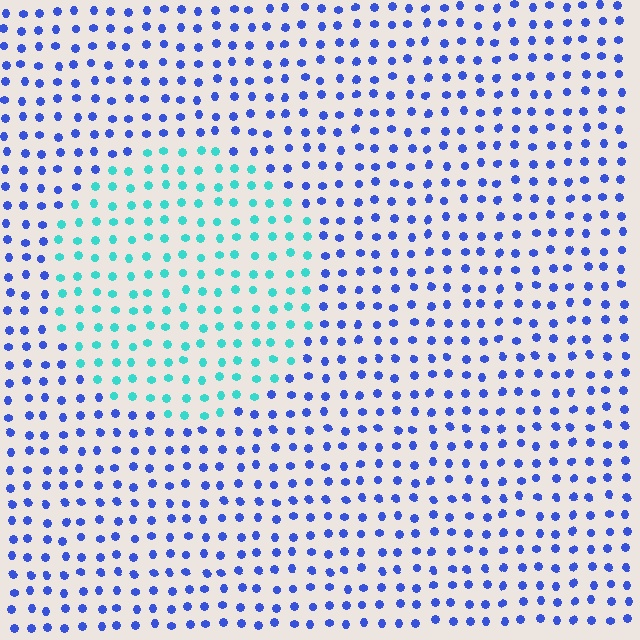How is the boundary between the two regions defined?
The boundary is defined purely by a slight shift in hue (about 55 degrees). Spacing, size, and orientation are identical on both sides.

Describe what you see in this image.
The image is filled with small blue elements in a uniform arrangement. A circle-shaped region is visible where the elements are tinted to a slightly different hue, forming a subtle color boundary.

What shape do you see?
I see a circle.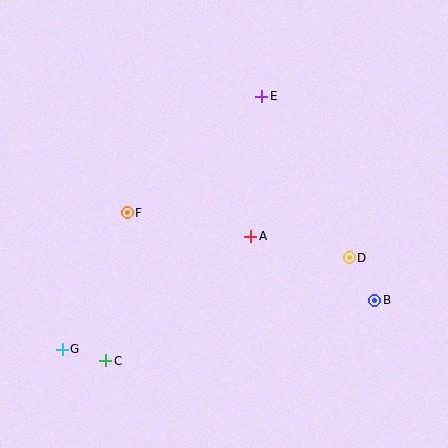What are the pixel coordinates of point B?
Point B is at (375, 300).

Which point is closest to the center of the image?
Point A at (251, 236) is closest to the center.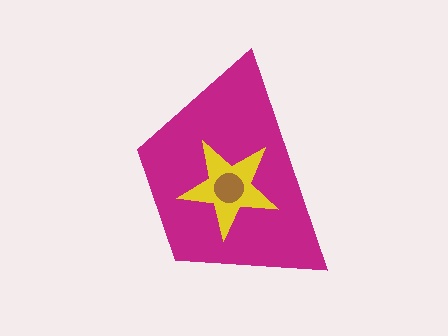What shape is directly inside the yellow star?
The brown circle.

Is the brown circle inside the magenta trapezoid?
Yes.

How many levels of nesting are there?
3.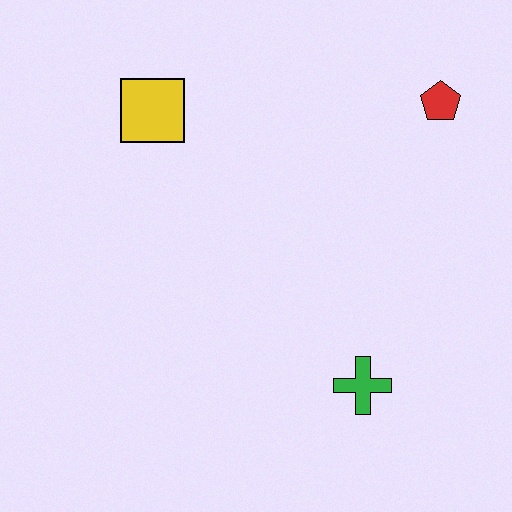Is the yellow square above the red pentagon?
No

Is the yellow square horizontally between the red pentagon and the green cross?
No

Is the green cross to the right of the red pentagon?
No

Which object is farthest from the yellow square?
The green cross is farthest from the yellow square.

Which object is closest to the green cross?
The red pentagon is closest to the green cross.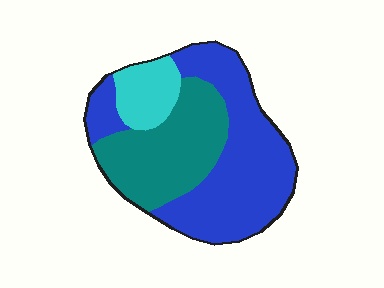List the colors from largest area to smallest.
From largest to smallest: blue, teal, cyan.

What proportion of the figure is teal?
Teal takes up about one third (1/3) of the figure.